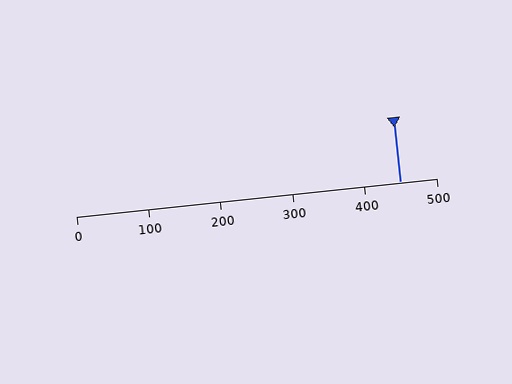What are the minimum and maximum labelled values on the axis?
The axis runs from 0 to 500.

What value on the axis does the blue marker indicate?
The marker indicates approximately 450.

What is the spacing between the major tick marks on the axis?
The major ticks are spaced 100 apart.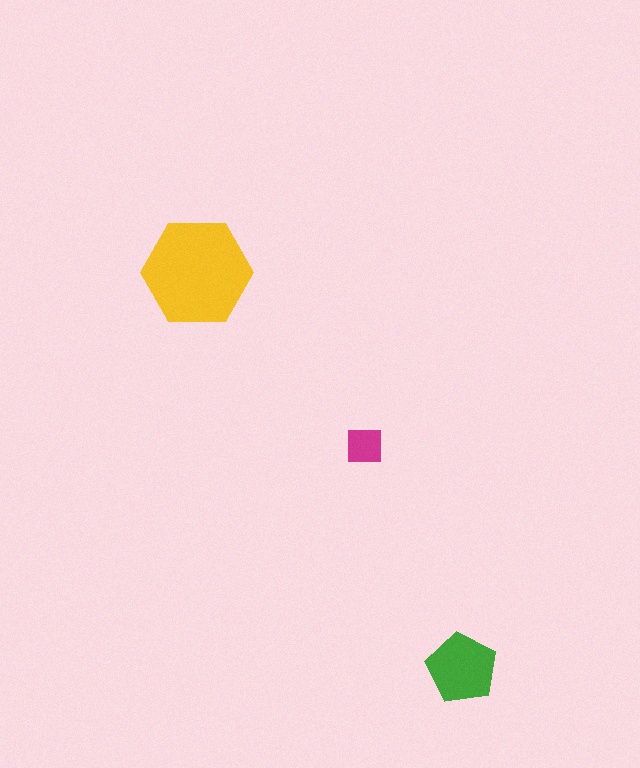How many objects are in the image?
There are 3 objects in the image.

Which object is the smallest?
The magenta square.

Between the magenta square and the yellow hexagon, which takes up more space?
The yellow hexagon.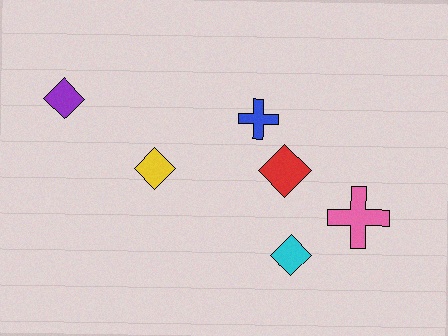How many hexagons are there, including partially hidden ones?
There are no hexagons.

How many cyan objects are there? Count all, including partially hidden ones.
There is 1 cyan object.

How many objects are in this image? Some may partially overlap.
There are 6 objects.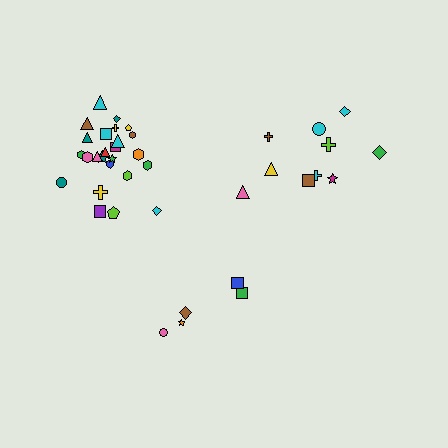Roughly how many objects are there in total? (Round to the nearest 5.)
Roughly 40 objects in total.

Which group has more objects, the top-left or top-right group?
The top-left group.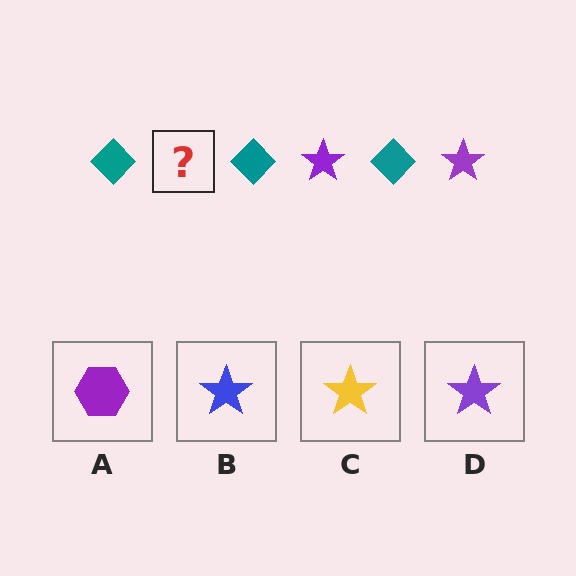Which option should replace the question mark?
Option D.